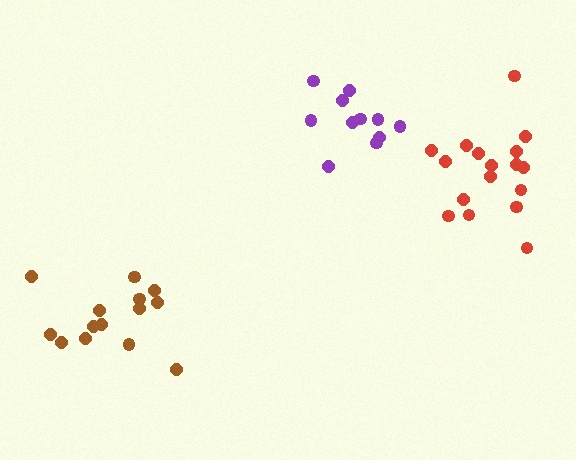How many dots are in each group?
Group 1: 11 dots, Group 2: 17 dots, Group 3: 14 dots (42 total).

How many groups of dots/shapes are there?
There are 3 groups.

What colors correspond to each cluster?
The clusters are colored: purple, red, brown.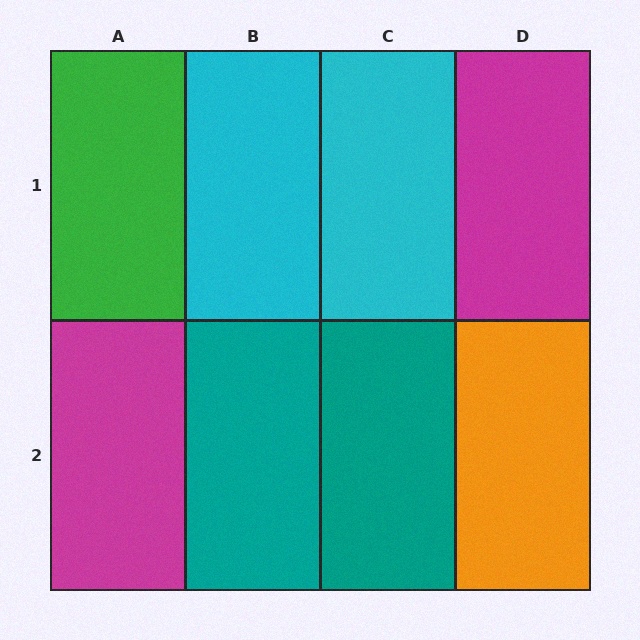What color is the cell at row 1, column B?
Cyan.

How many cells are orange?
1 cell is orange.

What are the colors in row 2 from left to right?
Magenta, teal, teal, orange.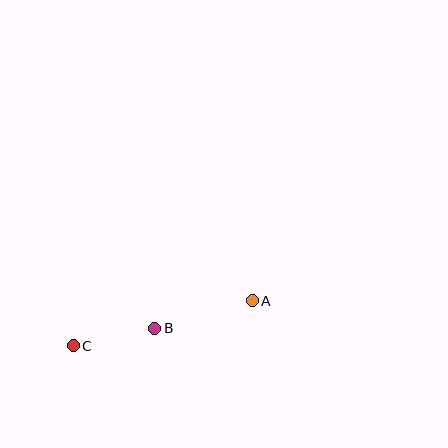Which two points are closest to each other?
Points B and C are closest to each other.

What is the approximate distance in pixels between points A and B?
The distance between A and B is approximately 101 pixels.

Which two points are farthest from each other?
Points A and C are farthest from each other.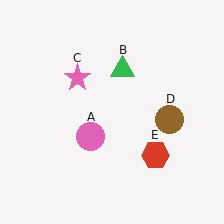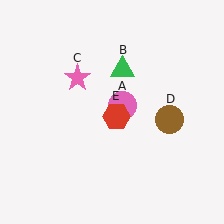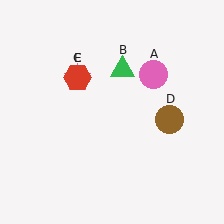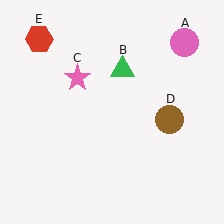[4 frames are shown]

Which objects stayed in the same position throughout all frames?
Green triangle (object B) and pink star (object C) and brown circle (object D) remained stationary.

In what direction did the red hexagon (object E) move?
The red hexagon (object E) moved up and to the left.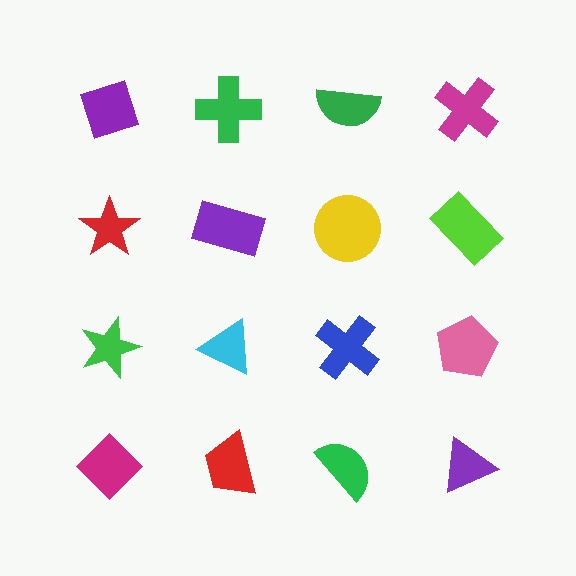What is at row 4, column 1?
A magenta diamond.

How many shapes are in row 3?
4 shapes.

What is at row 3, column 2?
A cyan triangle.